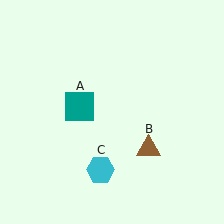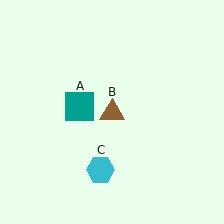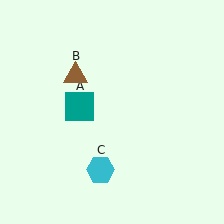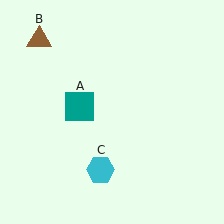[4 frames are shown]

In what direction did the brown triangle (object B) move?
The brown triangle (object B) moved up and to the left.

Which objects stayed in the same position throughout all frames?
Teal square (object A) and cyan hexagon (object C) remained stationary.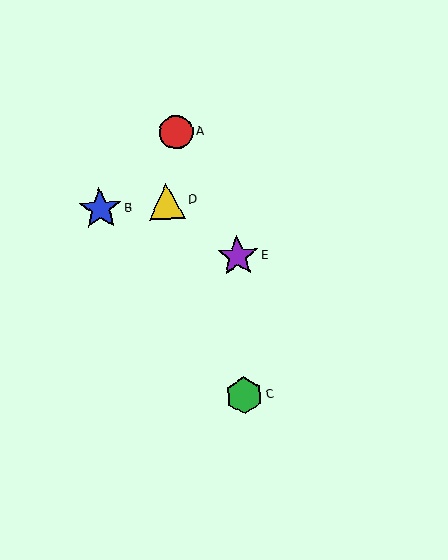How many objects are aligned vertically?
2 objects (C, E) are aligned vertically.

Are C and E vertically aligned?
Yes, both are at x≈244.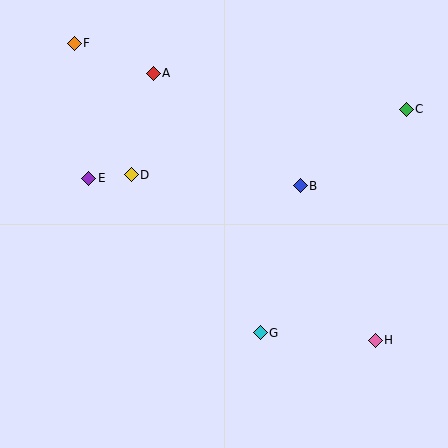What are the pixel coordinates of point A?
Point A is at (153, 73).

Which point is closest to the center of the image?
Point B at (300, 186) is closest to the center.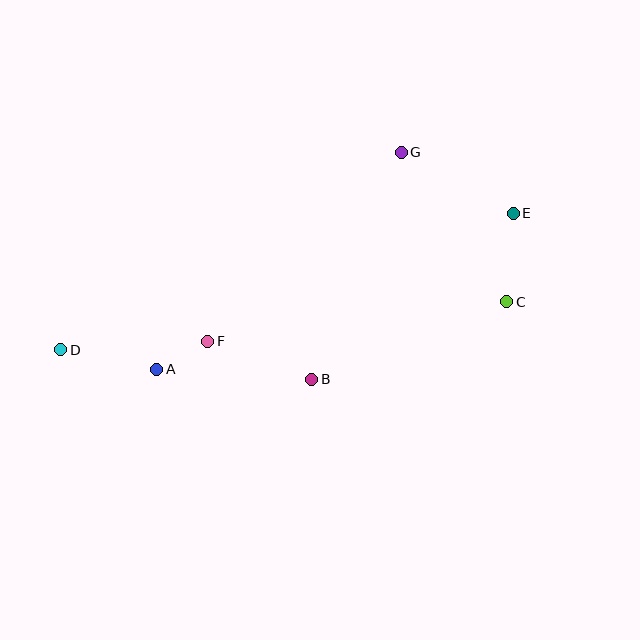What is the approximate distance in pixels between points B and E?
The distance between B and E is approximately 261 pixels.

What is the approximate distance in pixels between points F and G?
The distance between F and G is approximately 270 pixels.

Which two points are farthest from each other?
Points D and E are farthest from each other.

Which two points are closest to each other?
Points A and F are closest to each other.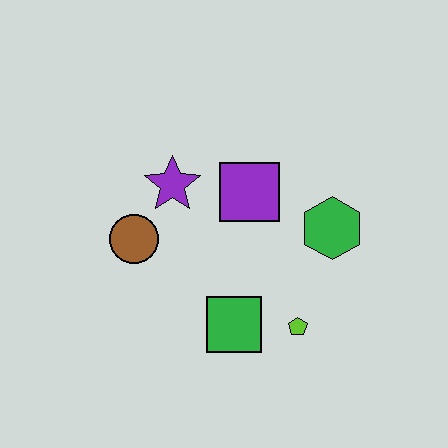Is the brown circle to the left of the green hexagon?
Yes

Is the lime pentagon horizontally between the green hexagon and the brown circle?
Yes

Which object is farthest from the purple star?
The lime pentagon is farthest from the purple star.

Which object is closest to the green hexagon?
The purple square is closest to the green hexagon.